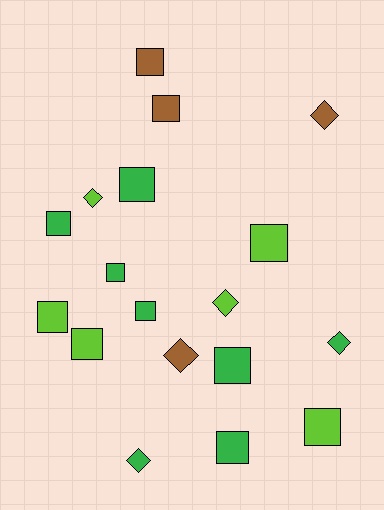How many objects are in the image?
There are 18 objects.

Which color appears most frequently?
Green, with 8 objects.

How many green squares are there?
There are 6 green squares.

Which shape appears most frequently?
Square, with 12 objects.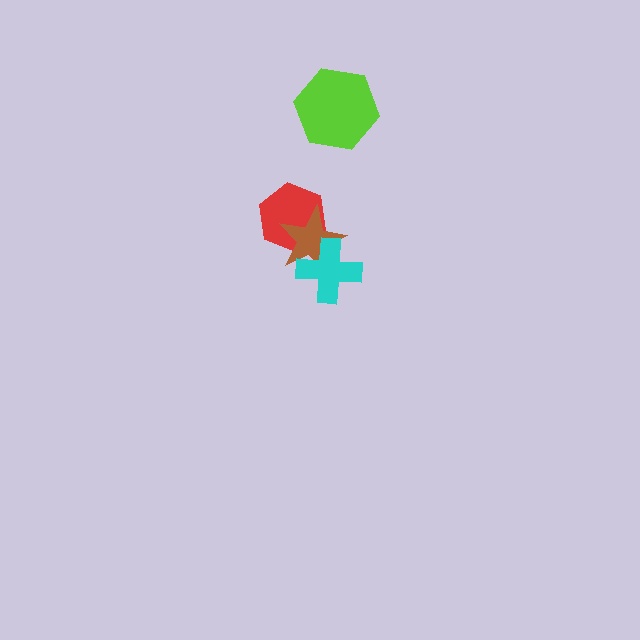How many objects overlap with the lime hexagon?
0 objects overlap with the lime hexagon.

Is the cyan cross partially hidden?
No, no other shape covers it.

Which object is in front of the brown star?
The cyan cross is in front of the brown star.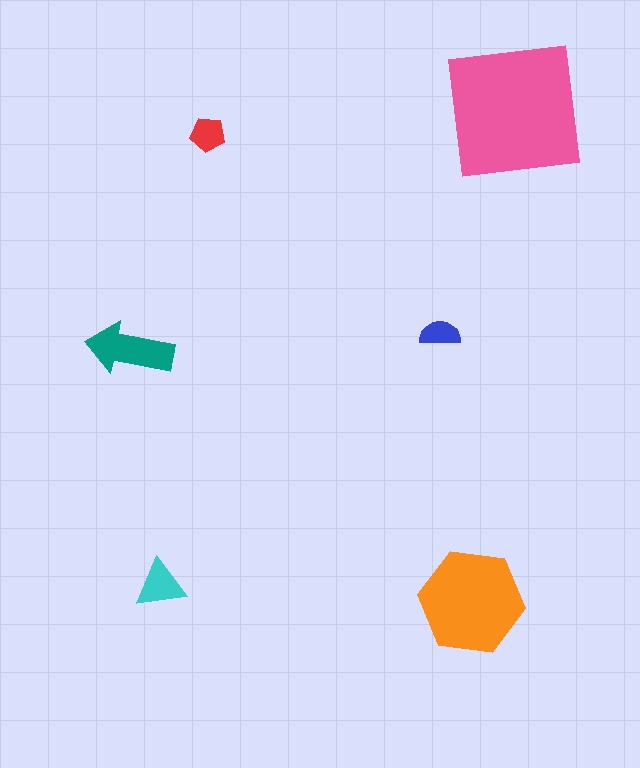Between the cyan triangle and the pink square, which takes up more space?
The pink square.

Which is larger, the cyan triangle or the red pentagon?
The cyan triangle.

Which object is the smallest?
The blue semicircle.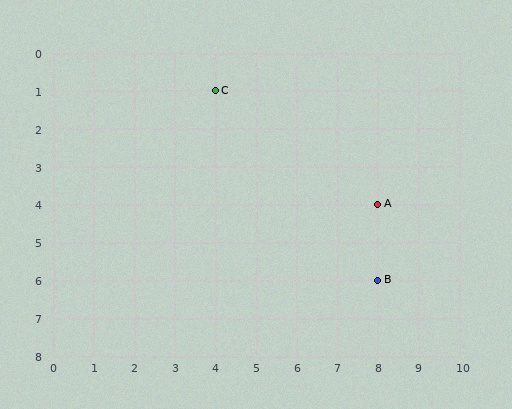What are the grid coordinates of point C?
Point C is at grid coordinates (4, 1).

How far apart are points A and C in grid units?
Points A and C are 4 columns and 3 rows apart (about 5.0 grid units diagonally).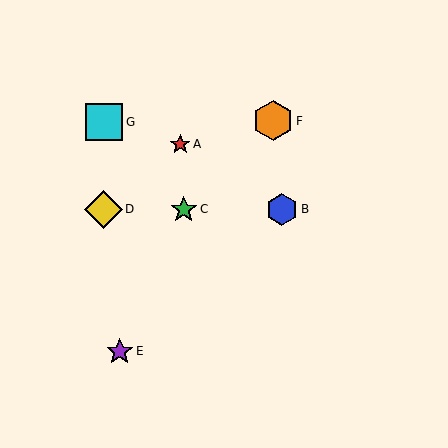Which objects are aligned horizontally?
Objects B, C, D are aligned horizontally.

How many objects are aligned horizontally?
3 objects (B, C, D) are aligned horizontally.